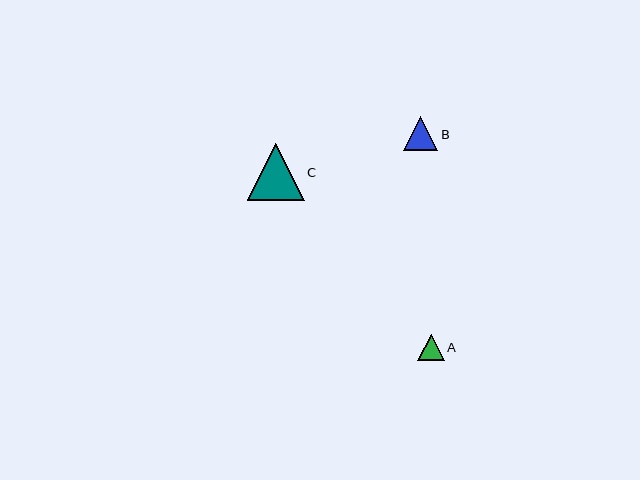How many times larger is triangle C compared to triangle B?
Triangle C is approximately 1.7 times the size of triangle B.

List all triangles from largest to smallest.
From largest to smallest: C, B, A.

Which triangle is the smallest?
Triangle A is the smallest with a size of approximately 26 pixels.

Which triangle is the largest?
Triangle C is the largest with a size of approximately 57 pixels.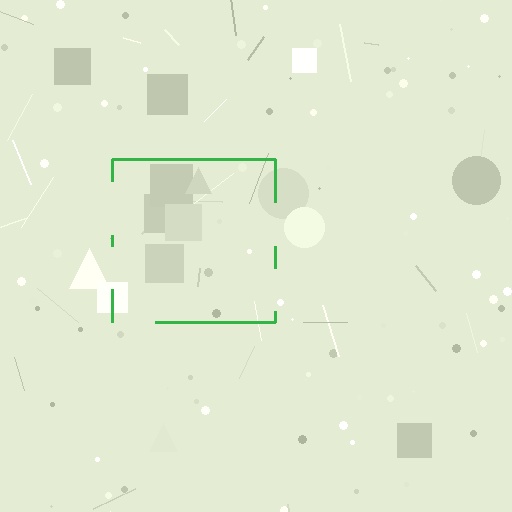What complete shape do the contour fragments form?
The contour fragments form a square.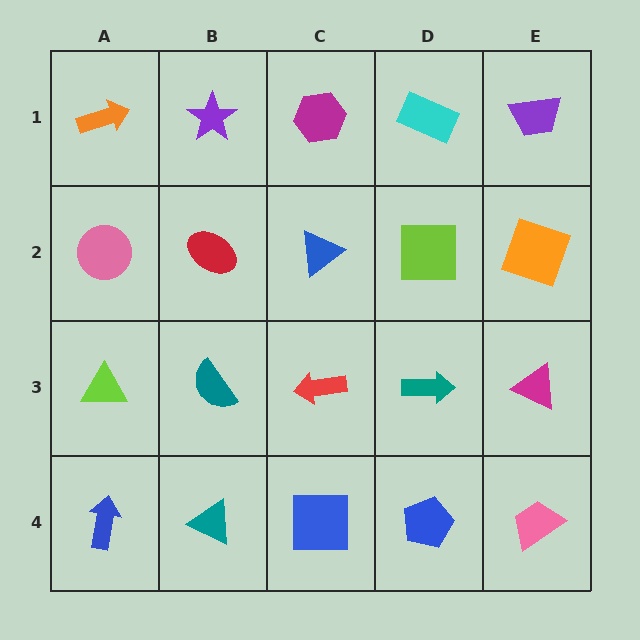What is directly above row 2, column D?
A cyan rectangle.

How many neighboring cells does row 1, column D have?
3.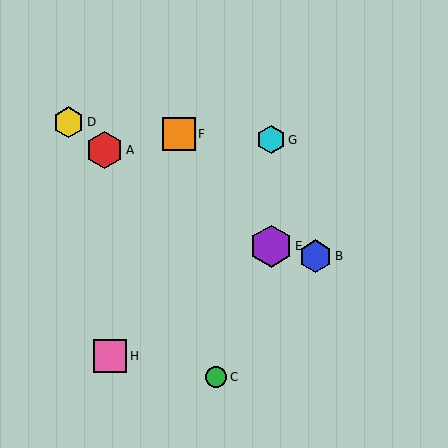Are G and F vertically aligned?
No, G is at x≈271 and F is at x≈179.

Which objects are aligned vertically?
Objects E, G are aligned vertically.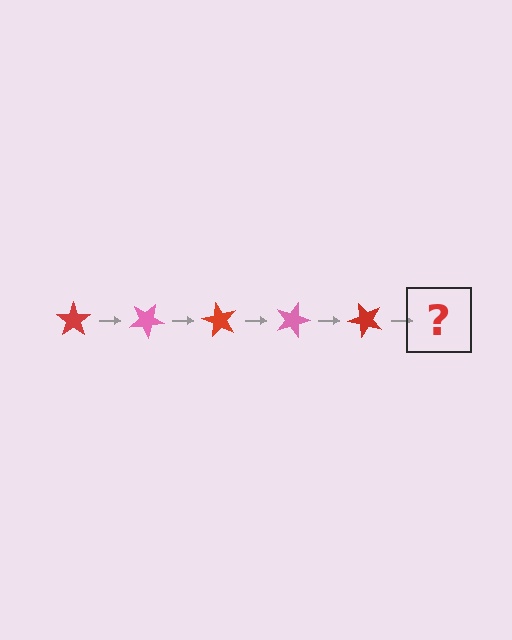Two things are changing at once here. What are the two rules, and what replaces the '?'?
The two rules are that it rotates 30 degrees each step and the color cycles through red and pink. The '?' should be a pink star, rotated 150 degrees from the start.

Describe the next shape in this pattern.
It should be a pink star, rotated 150 degrees from the start.